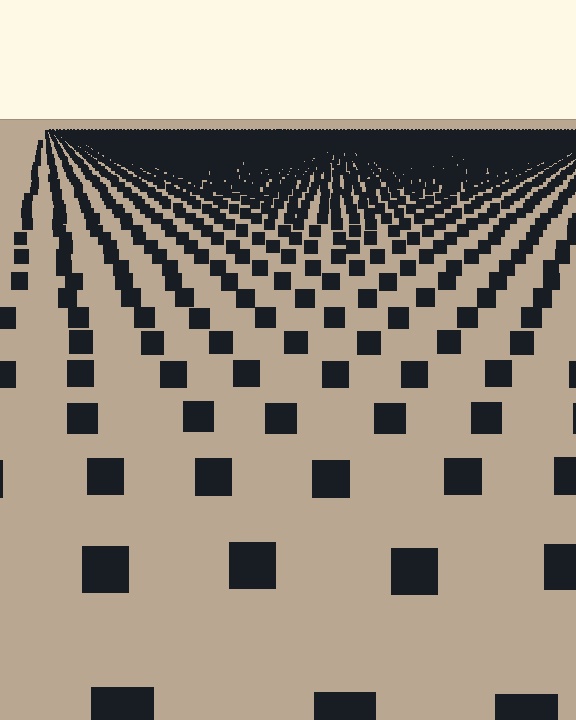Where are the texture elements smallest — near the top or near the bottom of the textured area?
Near the top.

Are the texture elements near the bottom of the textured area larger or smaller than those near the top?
Larger. Near the bottom, elements are closer to the viewer and appear at a bigger on-screen size.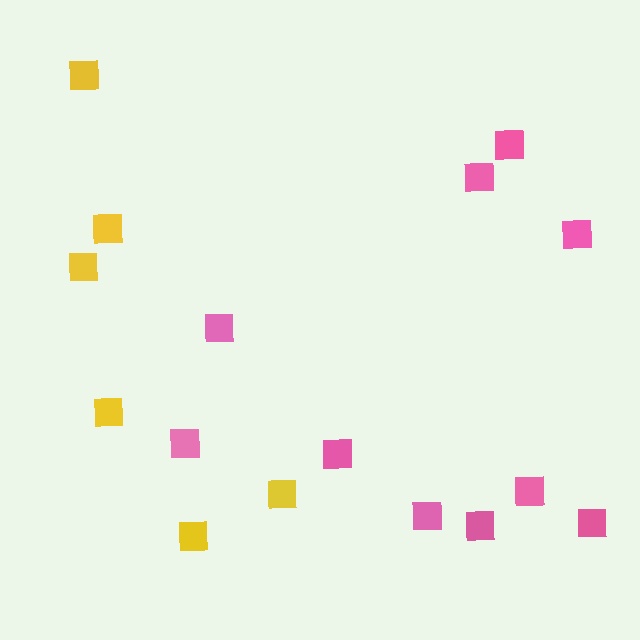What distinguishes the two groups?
There are 2 groups: one group of yellow squares (6) and one group of pink squares (10).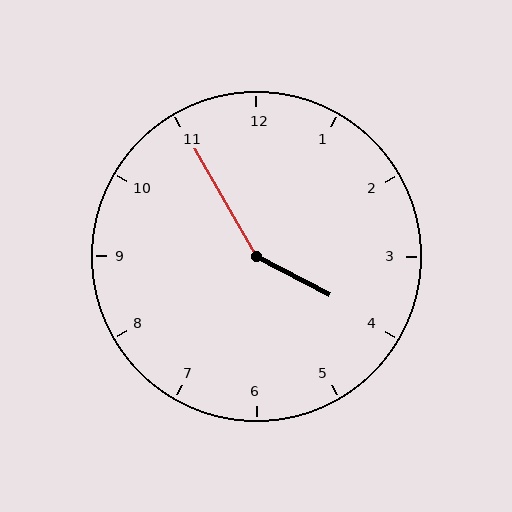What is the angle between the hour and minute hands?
Approximately 148 degrees.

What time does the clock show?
3:55.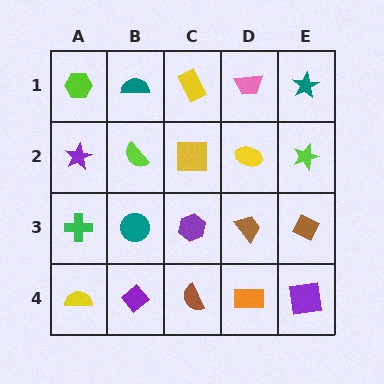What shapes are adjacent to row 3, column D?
A yellow ellipse (row 2, column D), an orange rectangle (row 4, column D), a purple hexagon (row 3, column C), a brown diamond (row 3, column E).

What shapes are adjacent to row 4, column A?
A green cross (row 3, column A), a purple diamond (row 4, column B).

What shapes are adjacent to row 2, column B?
A teal semicircle (row 1, column B), a teal circle (row 3, column B), a purple star (row 2, column A), a yellow square (row 2, column C).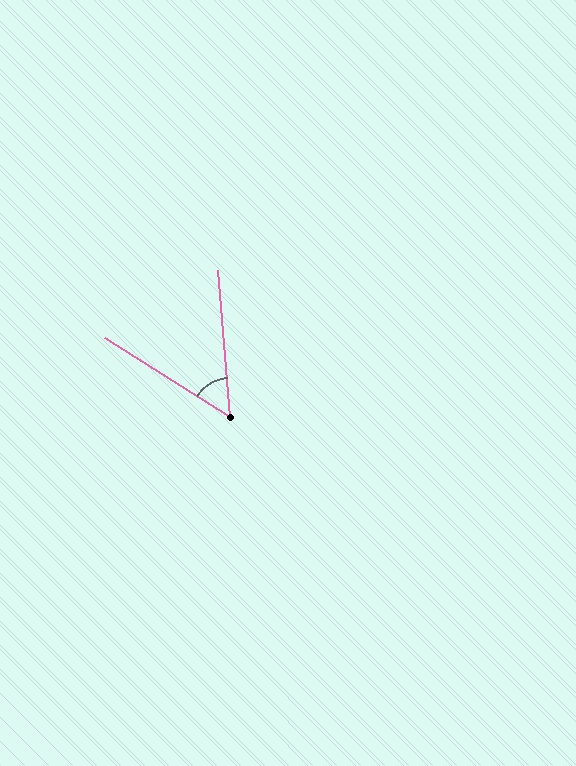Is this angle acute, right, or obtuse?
It is acute.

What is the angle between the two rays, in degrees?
Approximately 53 degrees.